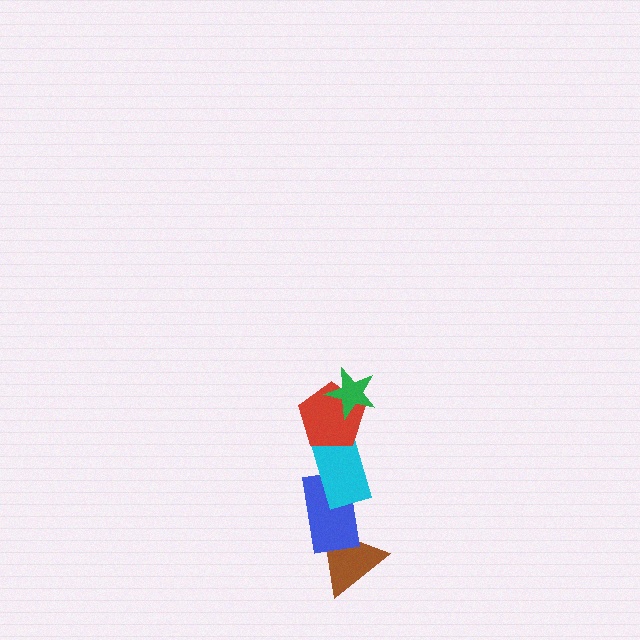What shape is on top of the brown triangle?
The blue rectangle is on top of the brown triangle.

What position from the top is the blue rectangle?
The blue rectangle is 4th from the top.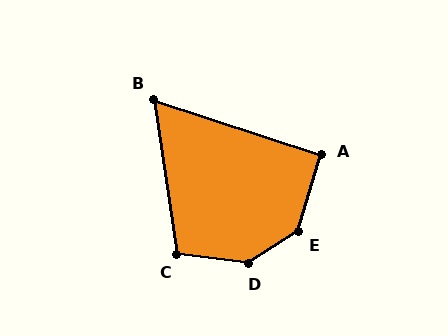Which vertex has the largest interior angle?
D, at approximately 141 degrees.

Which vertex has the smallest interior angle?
B, at approximately 63 degrees.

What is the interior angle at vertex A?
Approximately 92 degrees (approximately right).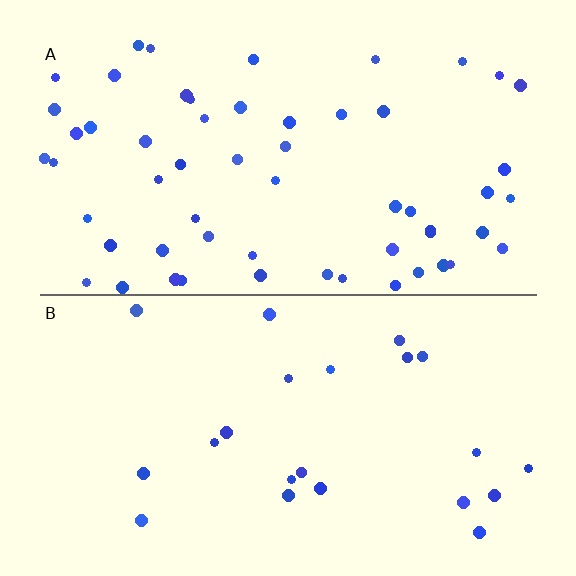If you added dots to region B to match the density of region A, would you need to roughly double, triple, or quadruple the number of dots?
Approximately triple.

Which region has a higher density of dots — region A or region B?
A (the top).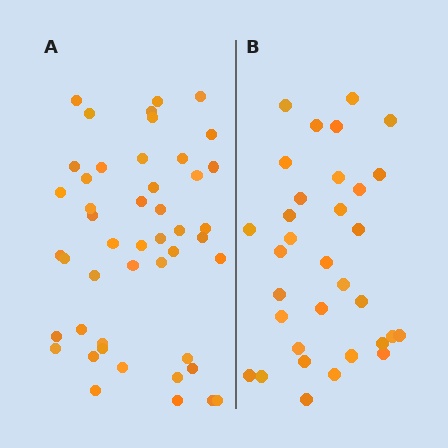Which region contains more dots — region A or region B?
Region A (the left region) has more dots.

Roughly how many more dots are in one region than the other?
Region A has approximately 15 more dots than region B.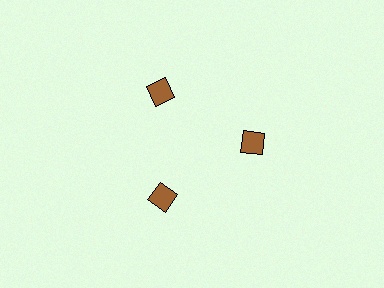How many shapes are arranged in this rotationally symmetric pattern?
There are 3 shapes, arranged in 3 groups of 1.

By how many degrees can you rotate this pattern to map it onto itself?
The pattern maps onto itself every 120 degrees of rotation.